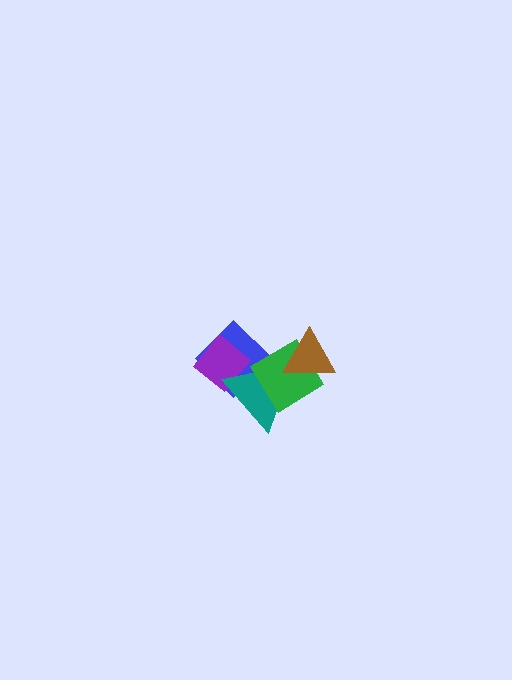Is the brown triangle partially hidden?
No, no other shape covers it.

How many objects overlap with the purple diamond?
2 objects overlap with the purple diamond.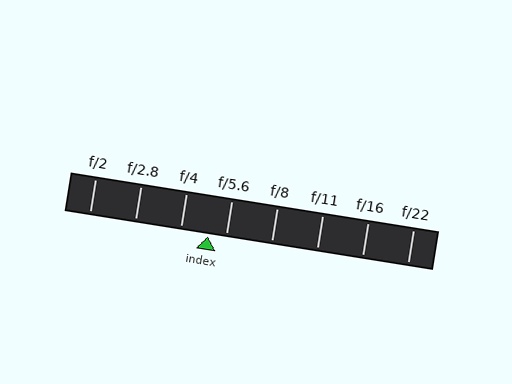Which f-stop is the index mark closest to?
The index mark is closest to f/5.6.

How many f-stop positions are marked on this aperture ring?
There are 8 f-stop positions marked.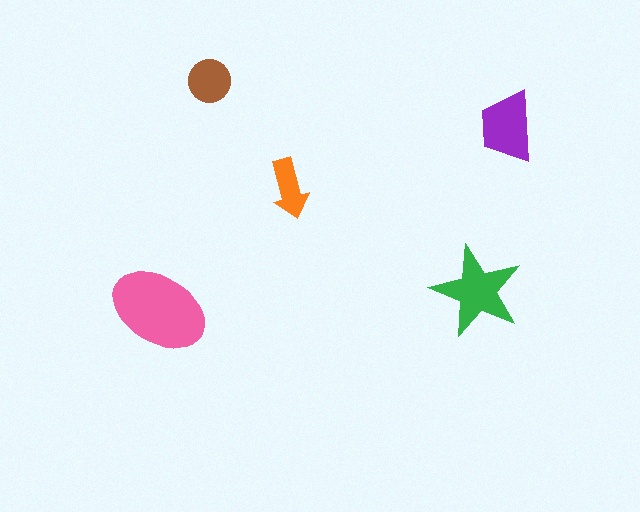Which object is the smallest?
The orange arrow.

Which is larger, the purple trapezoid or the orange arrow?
The purple trapezoid.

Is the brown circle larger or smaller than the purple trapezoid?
Smaller.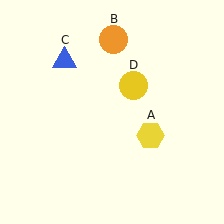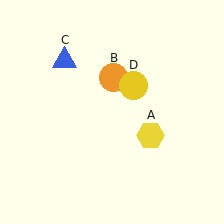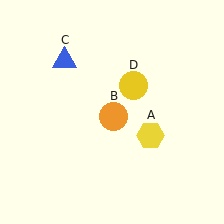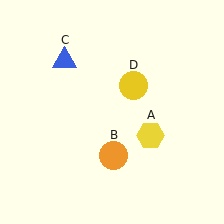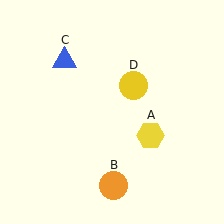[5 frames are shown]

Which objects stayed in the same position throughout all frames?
Yellow hexagon (object A) and blue triangle (object C) and yellow circle (object D) remained stationary.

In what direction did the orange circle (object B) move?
The orange circle (object B) moved down.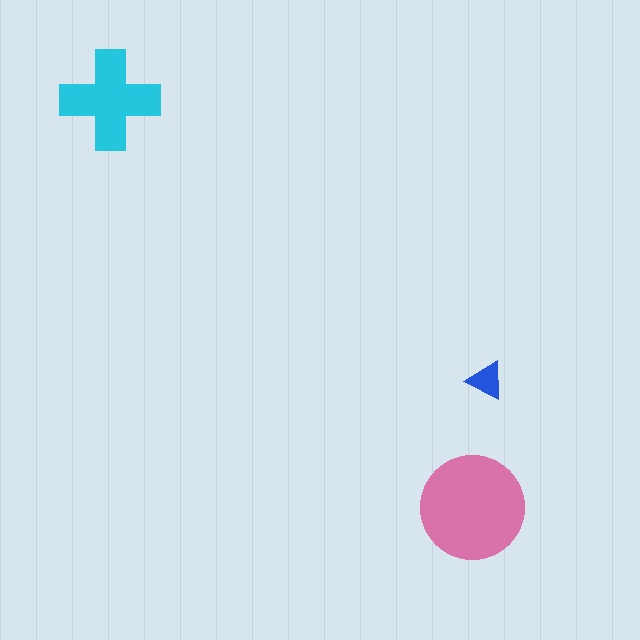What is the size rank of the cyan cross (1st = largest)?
2nd.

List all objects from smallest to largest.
The blue triangle, the cyan cross, the pink circle.